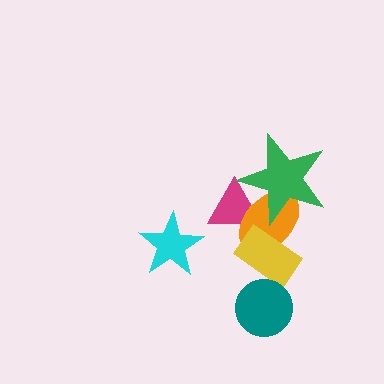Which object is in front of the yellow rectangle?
The teal circle is in front of the yellow rectangle.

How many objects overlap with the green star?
2 objects overlap with the green star.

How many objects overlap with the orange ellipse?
3 objects overlap with the orange ellipse.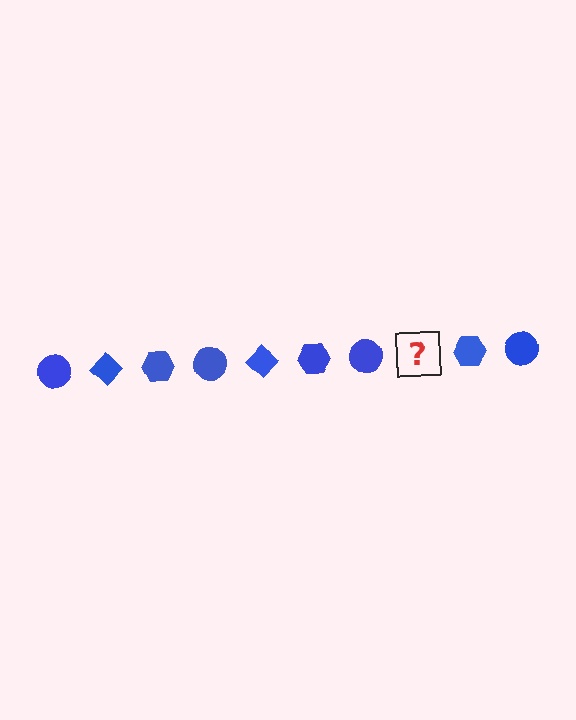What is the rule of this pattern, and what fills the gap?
The rule is that the pattern cycles through circle, diamond, hexagon shapes in blue. The gap should be filled with a blue diamond.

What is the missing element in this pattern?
The missing element is a blue diamond.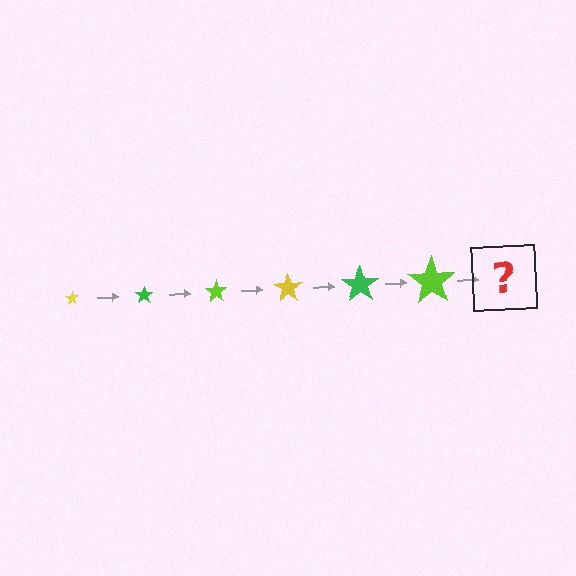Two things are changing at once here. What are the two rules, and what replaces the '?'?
The two rules are that the star grows larger each step and the color cycles through yellow, green, and lime. The '?' should be a yellow star, larger than the previous one.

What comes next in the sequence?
The next element should be a yellow star, larger than the previous one.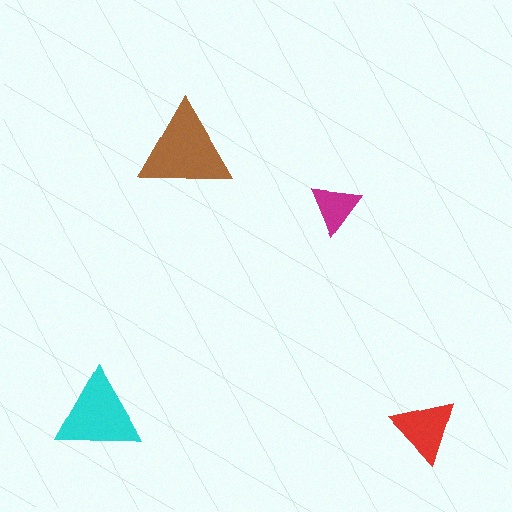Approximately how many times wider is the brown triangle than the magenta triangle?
About 2 times wider.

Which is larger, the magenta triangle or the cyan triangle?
The cyan one.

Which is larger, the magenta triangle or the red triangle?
The red one.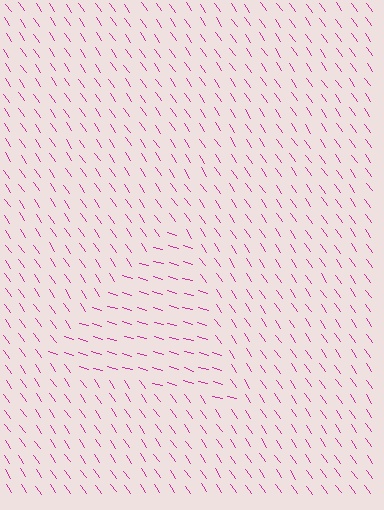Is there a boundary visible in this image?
Yes, there is a texture boundary formed by a change in line orientation.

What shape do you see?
I see a triangle.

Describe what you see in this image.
The image is filled with small magenta line segments. A triangle region in the image has lines oriented differently from the surrounding lines, creating a visible texture boundary.